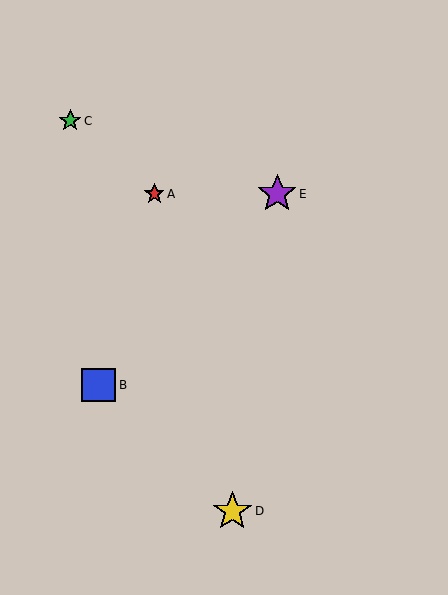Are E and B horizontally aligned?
No, E is at y≈194 and B is at y≈385.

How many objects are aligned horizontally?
2 objects (A, E) are aligned horizontally.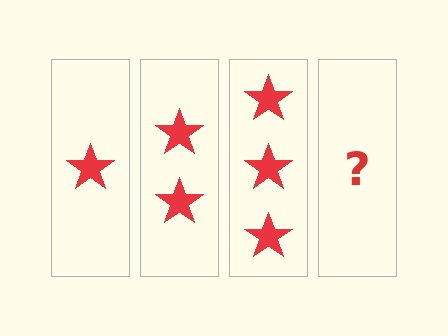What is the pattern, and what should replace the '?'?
The pattern is that each step adds one more star. The '?' should be 4 stars.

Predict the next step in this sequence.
The next step is 4 stars.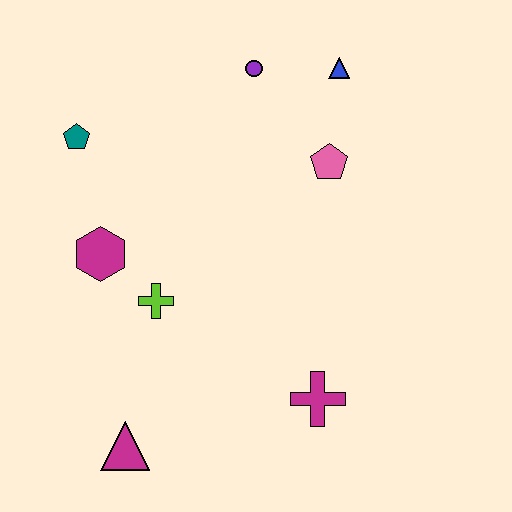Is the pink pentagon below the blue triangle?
Yes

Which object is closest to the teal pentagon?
The magenta hexagon is closest to the teal pentagon.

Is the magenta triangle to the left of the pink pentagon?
Yes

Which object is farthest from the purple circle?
The magenta triangle is farthest from the purple circle.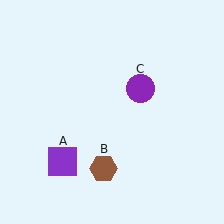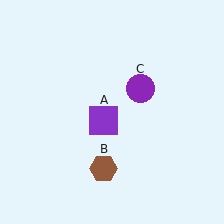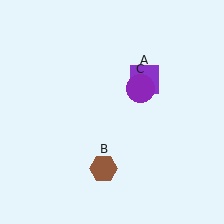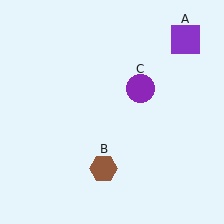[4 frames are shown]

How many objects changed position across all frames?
1 object changed position: purple square (object A).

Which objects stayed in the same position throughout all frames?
Brown hexagon (object B) and purple circle (object C) remained stationary.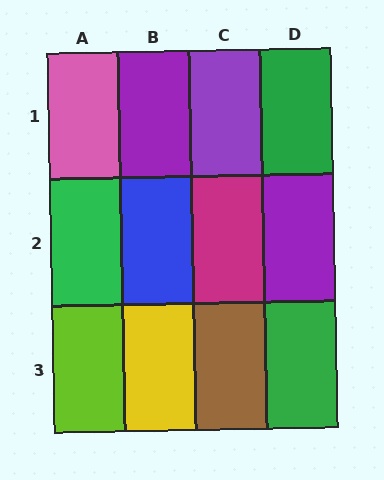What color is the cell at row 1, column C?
Purple.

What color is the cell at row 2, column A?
Green.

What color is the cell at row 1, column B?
Purple.